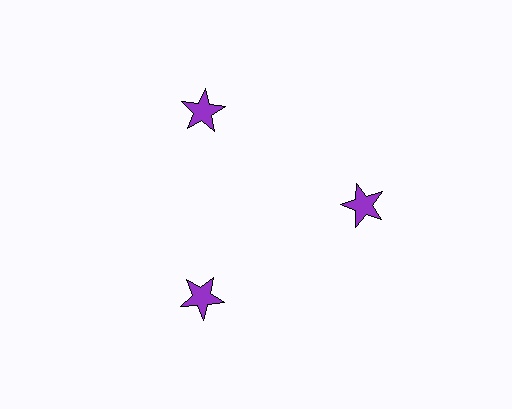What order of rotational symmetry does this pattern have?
This pattern has 3-fold rotational symmetry.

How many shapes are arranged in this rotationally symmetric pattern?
There are 3 shapes, arranged in 3 groups of 1.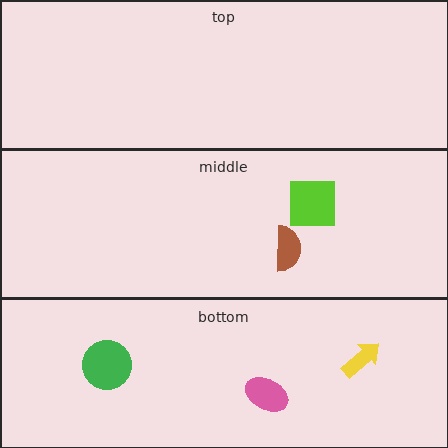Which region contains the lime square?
The middle region.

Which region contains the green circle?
The bottom region.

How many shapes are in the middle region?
2.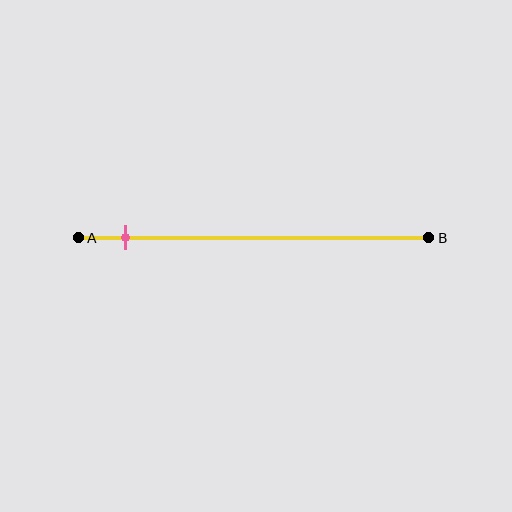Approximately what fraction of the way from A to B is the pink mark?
The pink mark is approximately 15% of the way from A to B.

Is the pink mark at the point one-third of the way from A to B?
No, the mark is at about 15% from A, not at the 33% one-third point.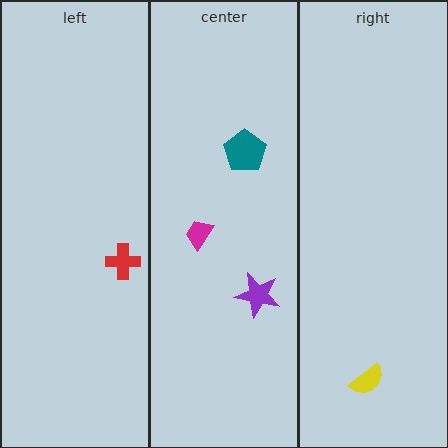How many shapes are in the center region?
3.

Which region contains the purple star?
The center region.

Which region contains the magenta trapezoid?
The center region.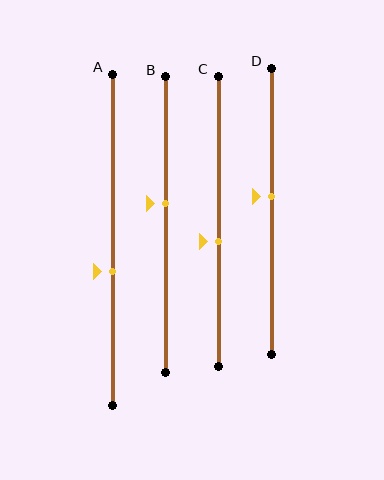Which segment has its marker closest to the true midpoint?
Segment D has its marker closest to the true midpoint.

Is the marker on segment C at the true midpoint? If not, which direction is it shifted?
No, the marker on segment C is shifted downward by about 7% of the segment length.